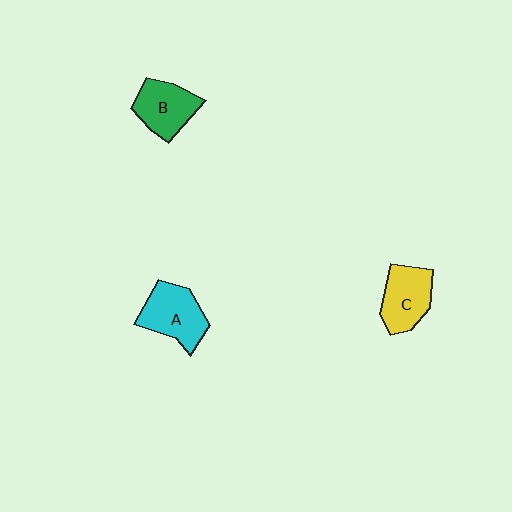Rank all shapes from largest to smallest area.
From largest to smallest: A (cyan), C (yellow), B (green).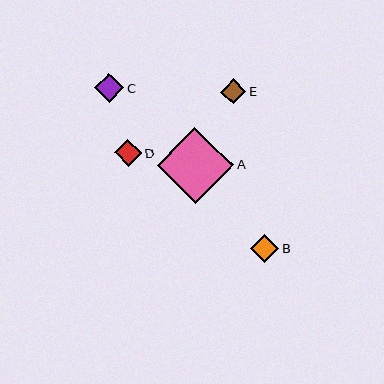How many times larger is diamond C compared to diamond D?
Diamond C is approximately 1.1 times the size of diamond D.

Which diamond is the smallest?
Diamond E is the smallest with a size of approximately 25 pixels.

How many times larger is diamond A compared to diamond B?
Diamond A is approximately 2.7 times the size of diamond B.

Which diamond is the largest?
Diamond A is the largest with a size of approximately 76 pixels.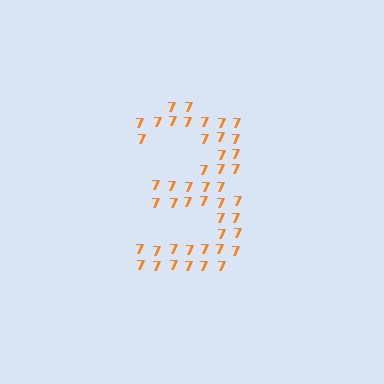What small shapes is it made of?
It is made of small digit 7's.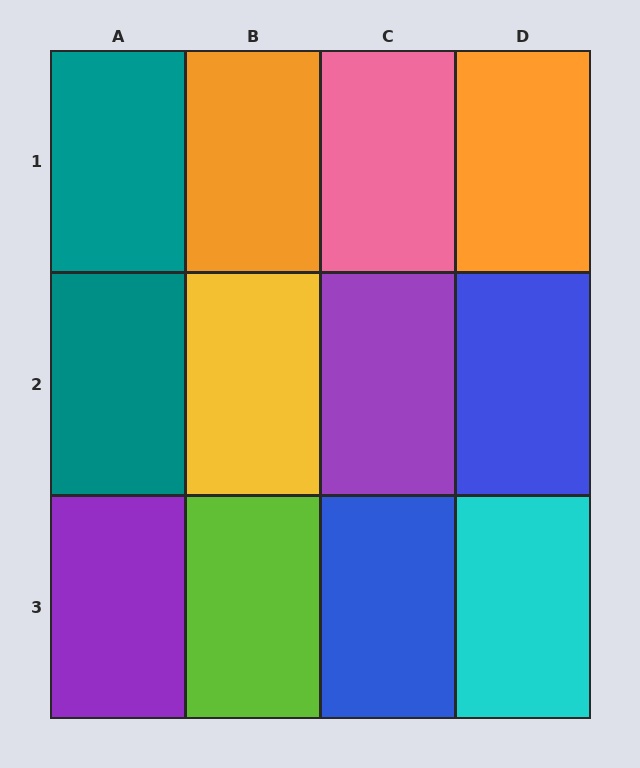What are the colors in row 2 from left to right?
Teal, yellow, purple, blue.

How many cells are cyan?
1 cell is cyan.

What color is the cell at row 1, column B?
Orange.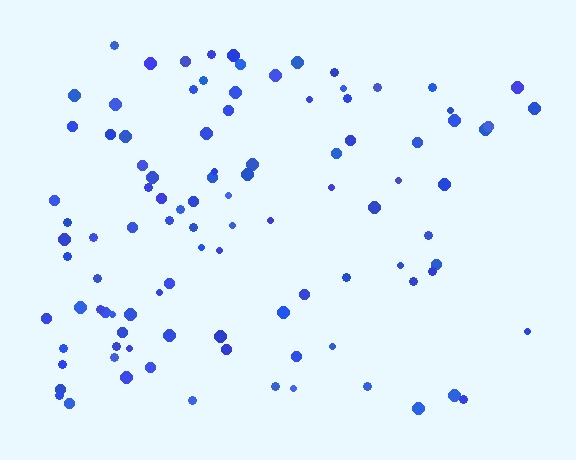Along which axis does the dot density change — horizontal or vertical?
Horizontal.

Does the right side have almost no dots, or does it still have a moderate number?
Still a moderate number, just noticeably fewer than the left.